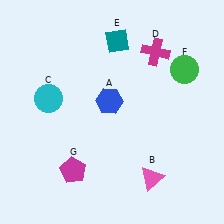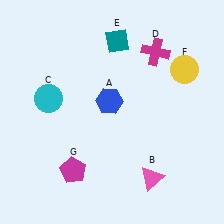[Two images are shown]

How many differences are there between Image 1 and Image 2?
There is 1 difference between the two images.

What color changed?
The circle (F) changed from green in Image 1 to yellow in Image 2.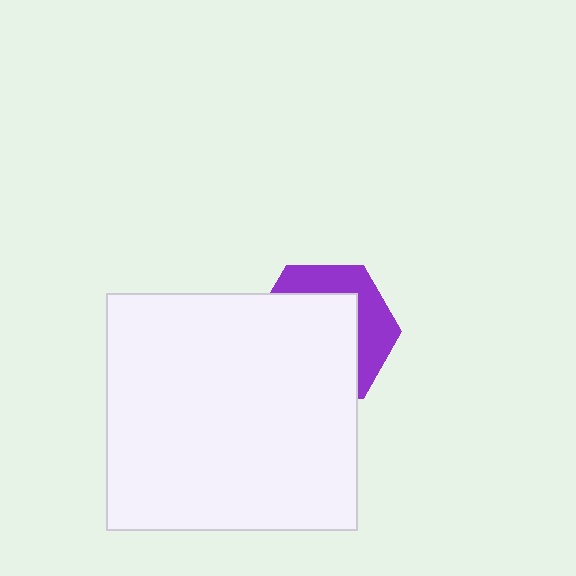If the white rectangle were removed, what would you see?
You would see the complete purple hexagon.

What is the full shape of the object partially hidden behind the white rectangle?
The partially hidden object is a purple hexagon.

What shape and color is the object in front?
The object in front is a white rectangle.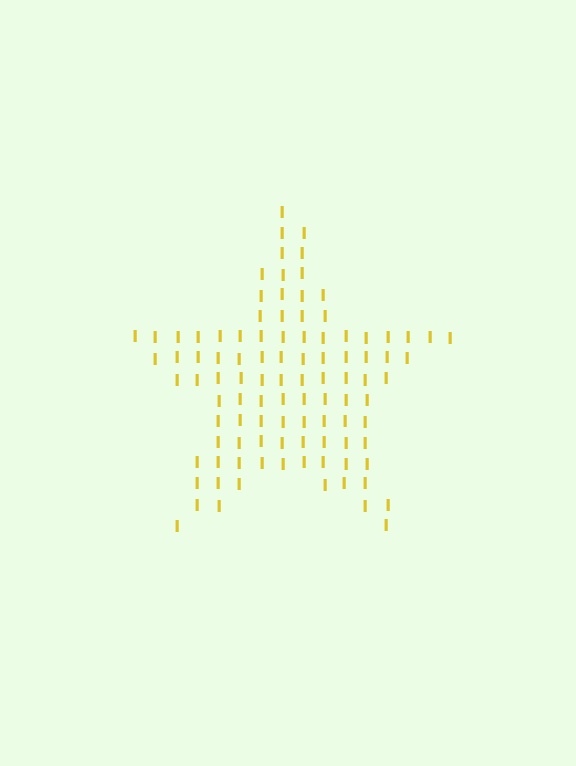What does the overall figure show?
The overall figure shows a star.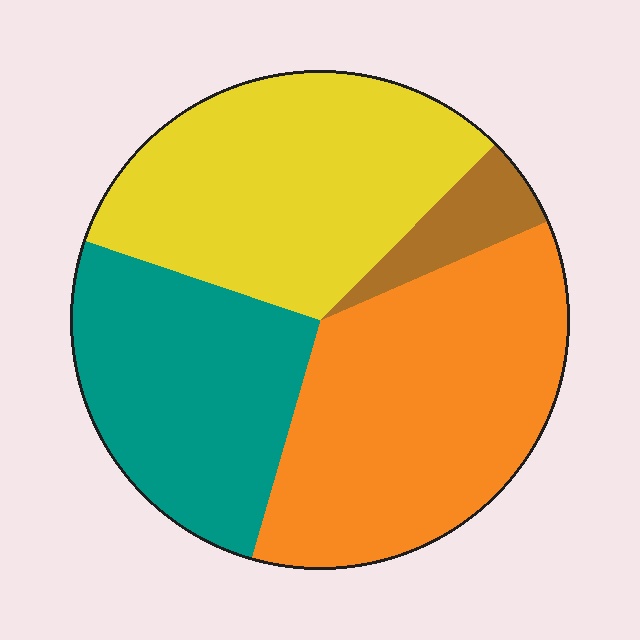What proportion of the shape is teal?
Teal takes up between a quarter and a half of the shape.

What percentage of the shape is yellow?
Yellow takes up about one third (1/3) of the shape.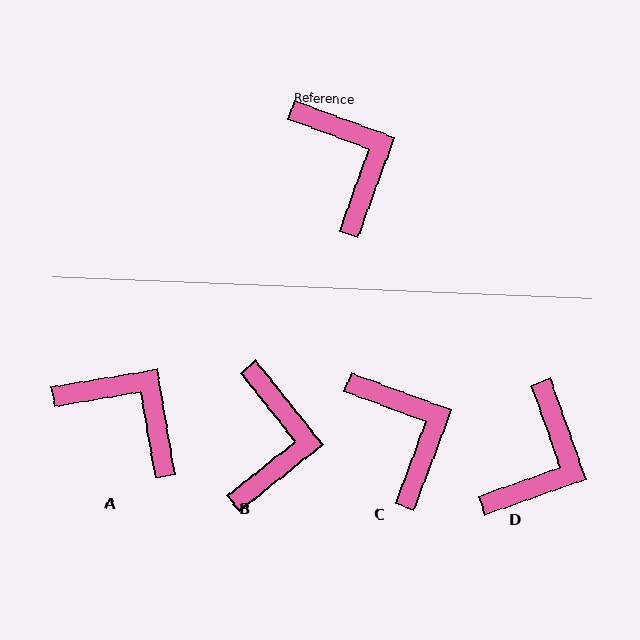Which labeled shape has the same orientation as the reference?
C.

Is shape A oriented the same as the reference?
No, it is off by about 30 degrees.